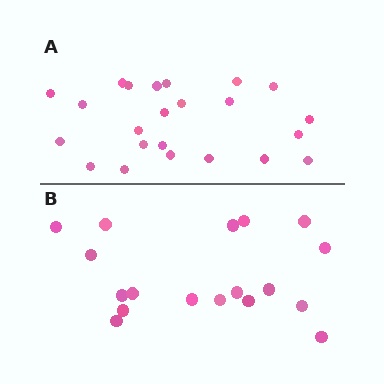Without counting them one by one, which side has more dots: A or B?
Region A (the top region) has more dots.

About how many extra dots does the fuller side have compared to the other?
Region A has about 5 more dots than region B.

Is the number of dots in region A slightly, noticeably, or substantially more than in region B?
Region A has noticeably more, but not dramatically so. The ratio is roughly 1.3 to 1.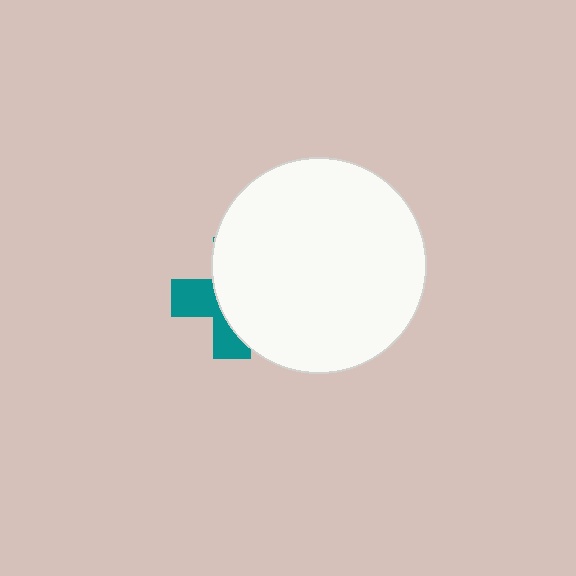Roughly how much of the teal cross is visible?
A small part of it is visible (roughly 36%).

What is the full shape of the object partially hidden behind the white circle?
The partially hidden object is a teal cross.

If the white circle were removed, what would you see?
You would see the complete teal cross.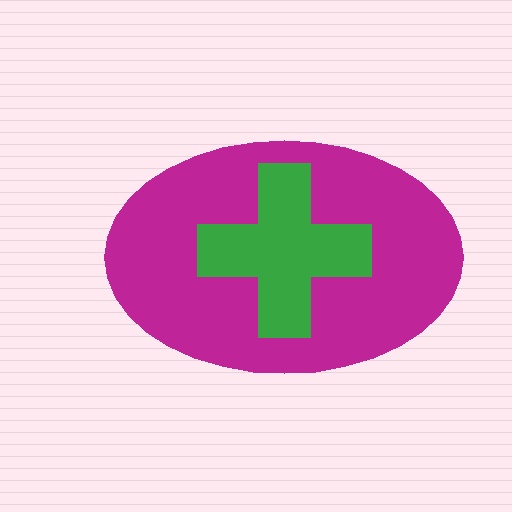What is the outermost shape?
The magenta ellipse.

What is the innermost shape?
The green cross.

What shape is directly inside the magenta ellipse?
The green cross.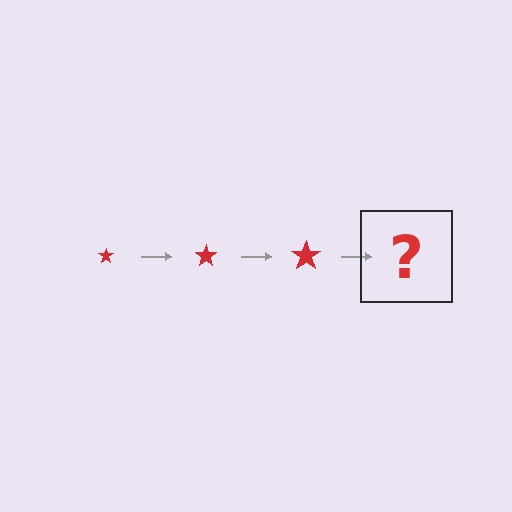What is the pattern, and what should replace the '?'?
The pattern is that the star gets progressively larger each step. The '?' should be a red star, larger than the previous one.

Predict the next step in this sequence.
The next step is a red star, larger than the previous one.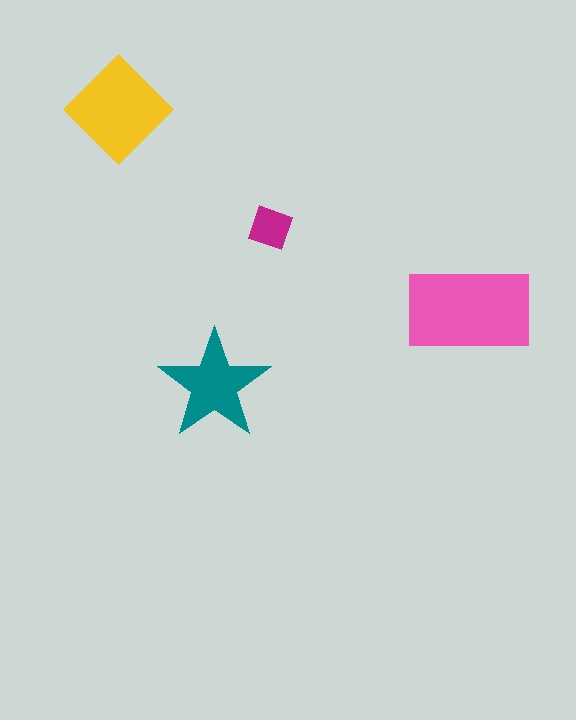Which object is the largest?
The pink rectangle.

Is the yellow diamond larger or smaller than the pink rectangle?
Smaller.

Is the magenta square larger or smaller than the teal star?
Smaller.